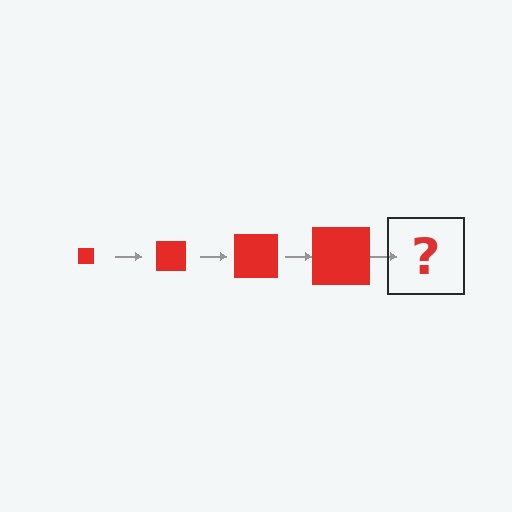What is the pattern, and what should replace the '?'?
The pattern is that the square gets progressively larger each step. The '?' should be a red square, larger than the previous one.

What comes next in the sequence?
The next element should be a red square, larger than the previous one.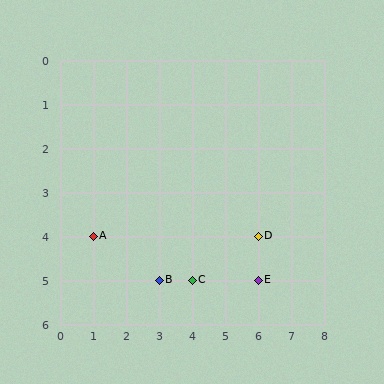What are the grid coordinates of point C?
Point C is at grid coordinates (4, 5).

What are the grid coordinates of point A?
Point A is at grid coordinates (1, 4).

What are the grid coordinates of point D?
Point D is at grid coordinates (6, 4).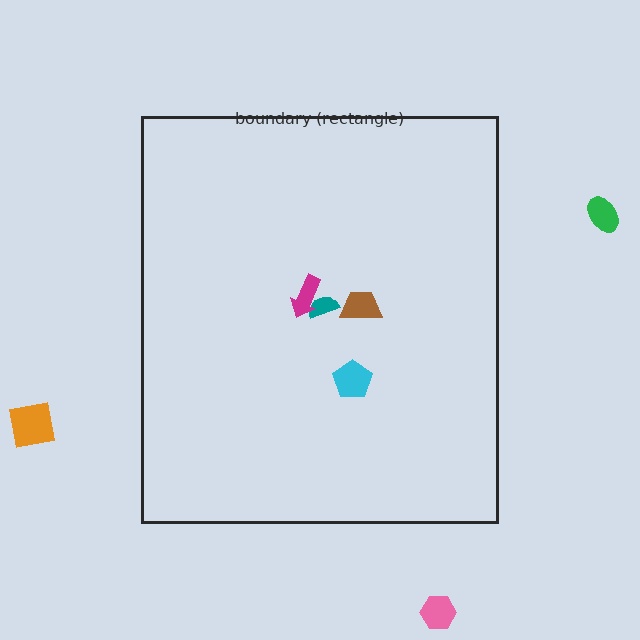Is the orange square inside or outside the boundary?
Outside.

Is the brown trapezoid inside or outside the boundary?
Inside.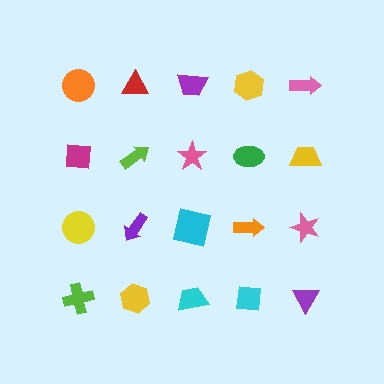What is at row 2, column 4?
A green ellipse.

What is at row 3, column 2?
A purple arrow.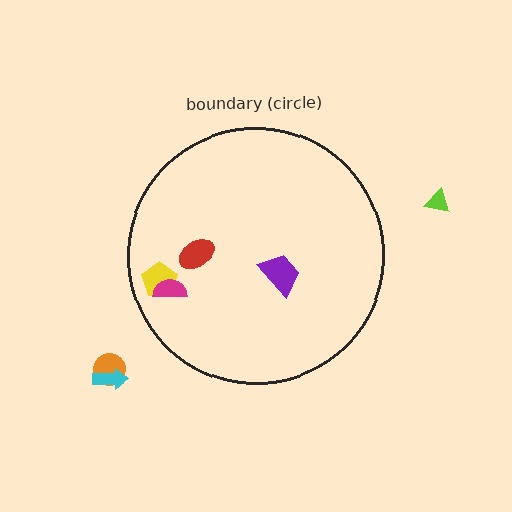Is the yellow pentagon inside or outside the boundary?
Inside.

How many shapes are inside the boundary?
4 inside, 3 outside.